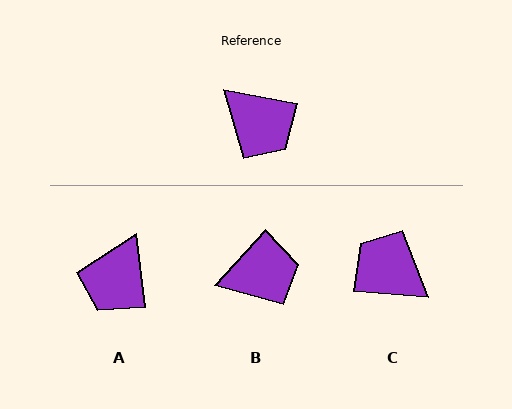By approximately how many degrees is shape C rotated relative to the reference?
Approximately 174 degrees clockwise.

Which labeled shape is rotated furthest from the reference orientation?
C, about 174 degrees away.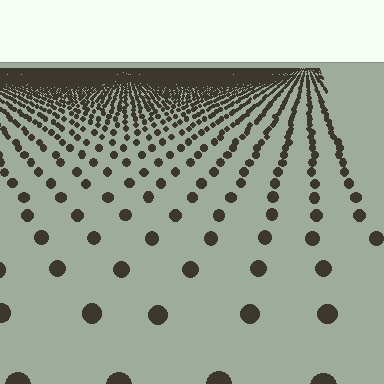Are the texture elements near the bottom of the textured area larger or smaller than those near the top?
Larger. Near the bottom, elements are closer to the viewer and appear at a bigger on-screen size.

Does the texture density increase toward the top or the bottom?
Density increases toward the top.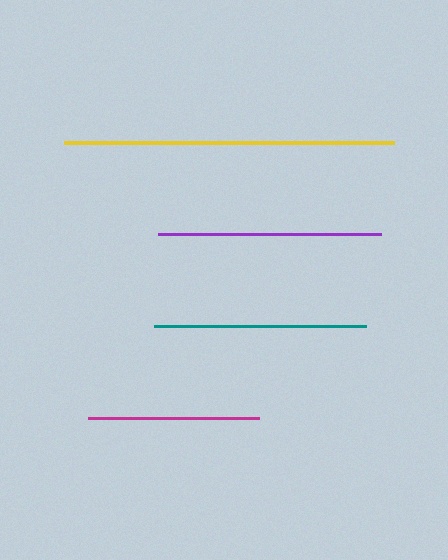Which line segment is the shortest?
The magenta line is the shortest at approximately 170 pixels.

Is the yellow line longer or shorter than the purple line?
The yellow line is longer than the purple line.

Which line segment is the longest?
The yellow line is the longest at approximately 330 pixels.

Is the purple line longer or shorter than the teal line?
The purple line is longer than the teal line.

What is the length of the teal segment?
The teal segment is approximately 212 pixels long.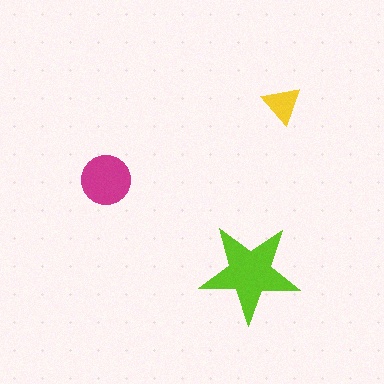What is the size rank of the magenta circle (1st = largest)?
2nd.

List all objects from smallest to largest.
The yellow triangle, the magenta circle, the lime star.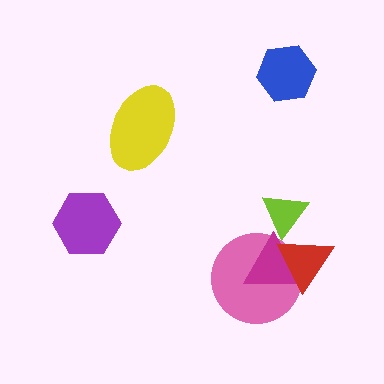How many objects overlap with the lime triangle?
2 objects overlap with the lime triangle.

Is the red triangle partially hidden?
Yes, it is partially covered by another shape.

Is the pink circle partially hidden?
Yes, it is partially covered by another shape.